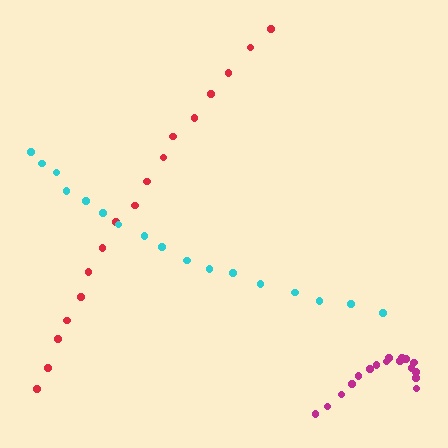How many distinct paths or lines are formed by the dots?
There are 3 distinct paths.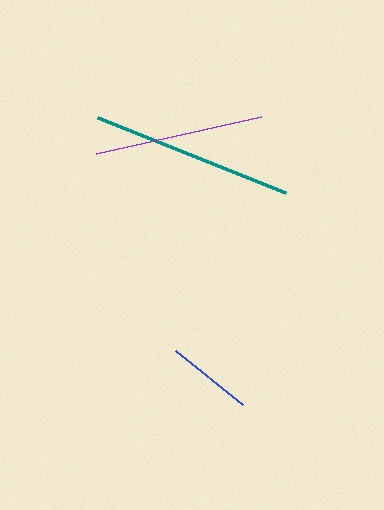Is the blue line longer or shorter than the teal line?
The teal line is longer than the blue line.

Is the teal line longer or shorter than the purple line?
The teal line is longer than the purple line.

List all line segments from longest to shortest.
From longest to shortest: teal, purple, blue.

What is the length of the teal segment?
The teal segment is approximately 202 pixels long.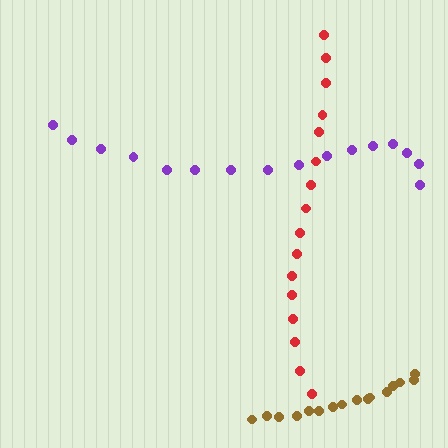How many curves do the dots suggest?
There are 3 distinct paths.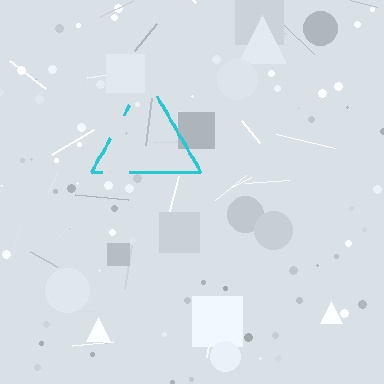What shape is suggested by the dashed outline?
The dashed outline suggests a triangle.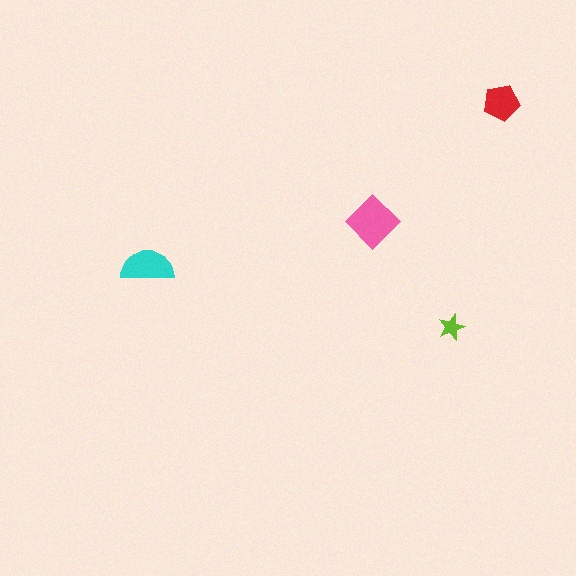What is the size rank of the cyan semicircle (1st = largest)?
2nd.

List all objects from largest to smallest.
The pink diamond, the cyan semicircle, the red pentagon, the lime star.